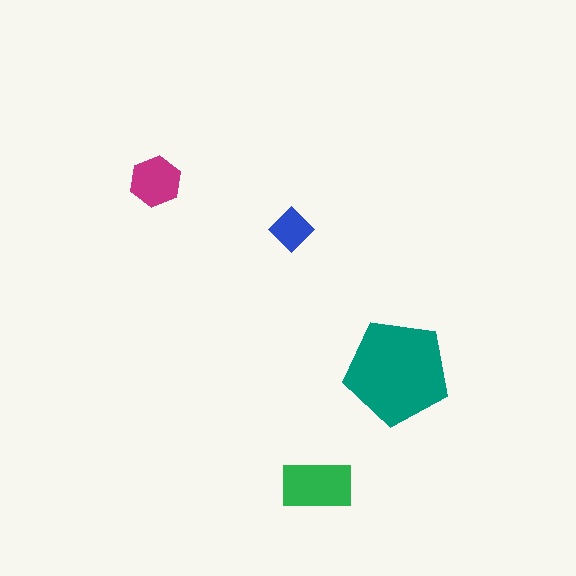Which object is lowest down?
The green rectangle is bottommost.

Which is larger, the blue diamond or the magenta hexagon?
The magenta hexagon.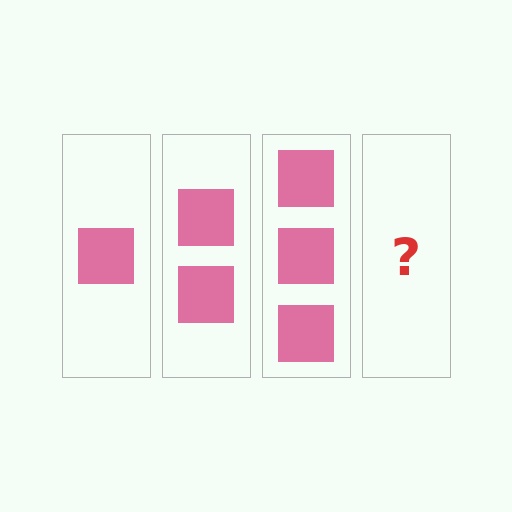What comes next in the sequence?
The next element should be 4 squares.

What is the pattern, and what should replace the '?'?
The pattern is that each step adds one more square. The '?' should be 4 squares.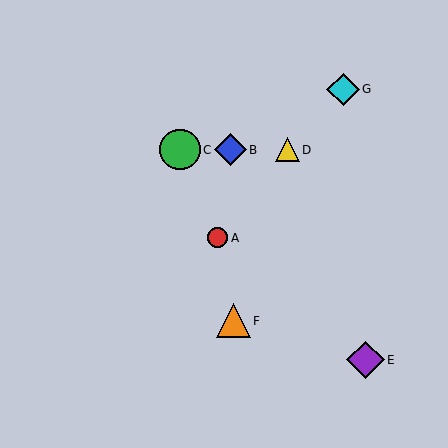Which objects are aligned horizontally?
Objects B, C, D are aligned horizontally.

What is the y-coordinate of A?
Object A is at y≈238.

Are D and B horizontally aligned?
Yes, both are at y≈150.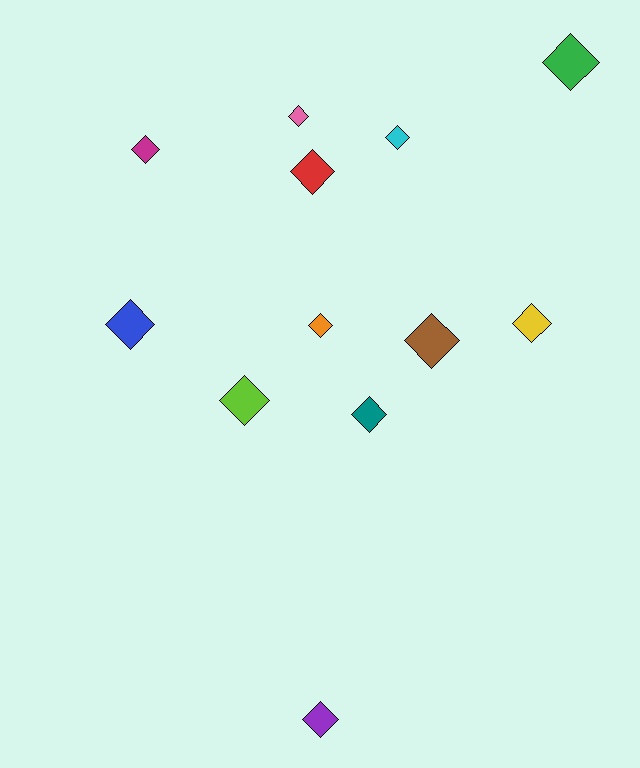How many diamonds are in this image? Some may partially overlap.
There are 12 diamonds.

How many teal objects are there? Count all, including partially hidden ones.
There is 1 teal object.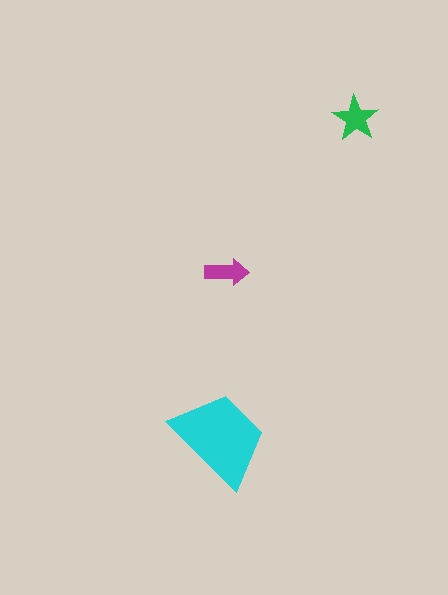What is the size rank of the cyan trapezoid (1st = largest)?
1st.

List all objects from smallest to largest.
The magenta arrow, the green star, the cyan trapezoid.